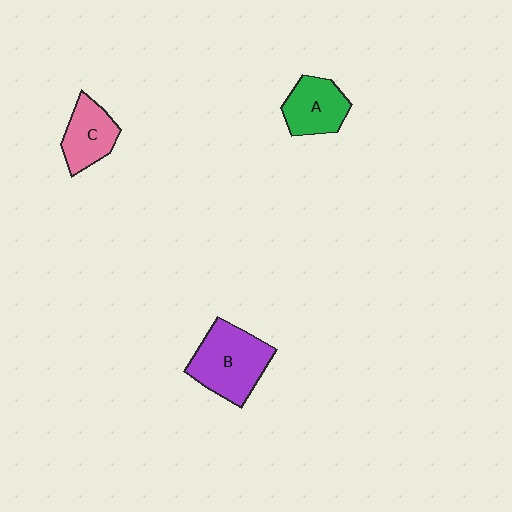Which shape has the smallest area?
Shape C (pink).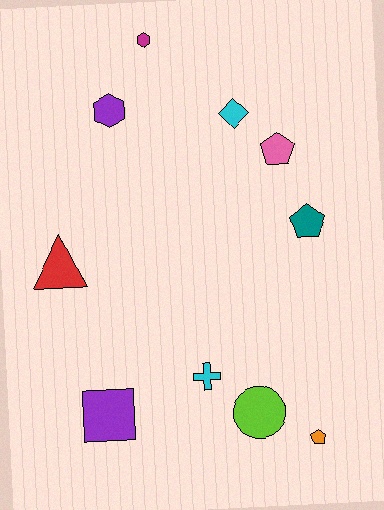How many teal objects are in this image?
There is 1 teal object.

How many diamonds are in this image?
There is 1 diamond.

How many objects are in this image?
There are 10 objects.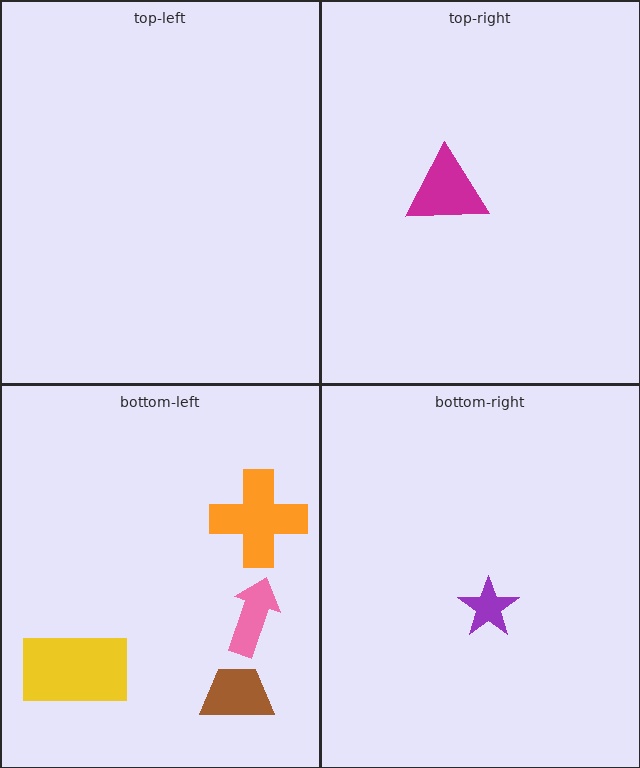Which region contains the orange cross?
The bottom-left region.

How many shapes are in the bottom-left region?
4.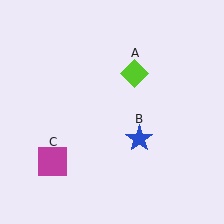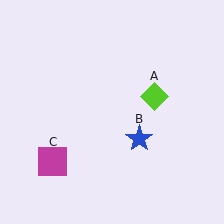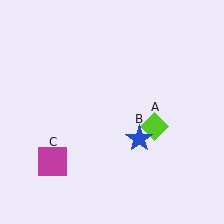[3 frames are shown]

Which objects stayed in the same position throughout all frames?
Blue star (object B) and magenta square (object C) remained stationary.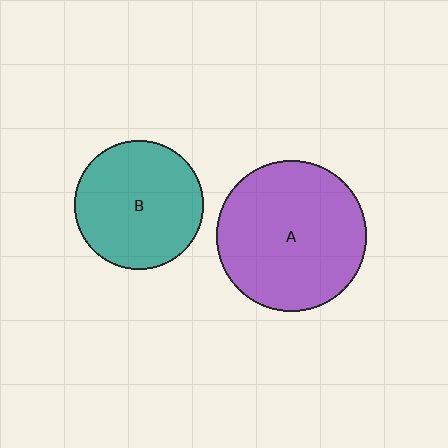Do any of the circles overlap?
No, none of the circles overlap.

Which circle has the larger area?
Circle A (purple).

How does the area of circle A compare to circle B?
Approximately 1.4 times.